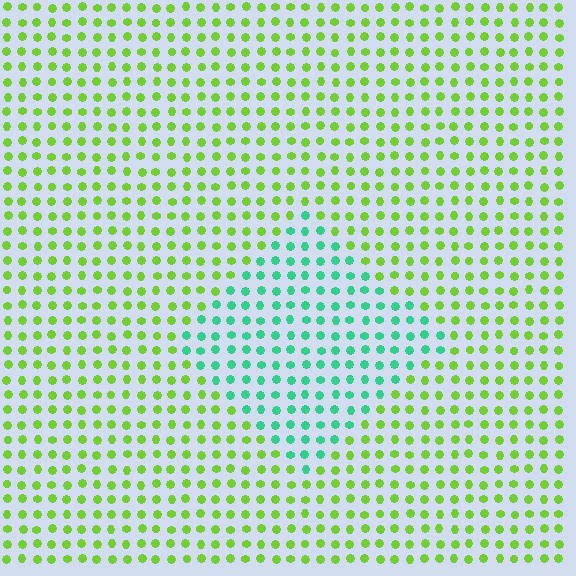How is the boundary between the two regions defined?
The boundary is defined purely by a slight shift in hue (about 59 degrees). Spacing, size, and orientation are identical on both sides.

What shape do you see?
I see a diamond.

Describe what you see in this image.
The image is filled with small lime elements in a uniform arrangement. A diamond-shaped region is visible where the elements are tinted to a slightly different hue, forming a subtle color boundary.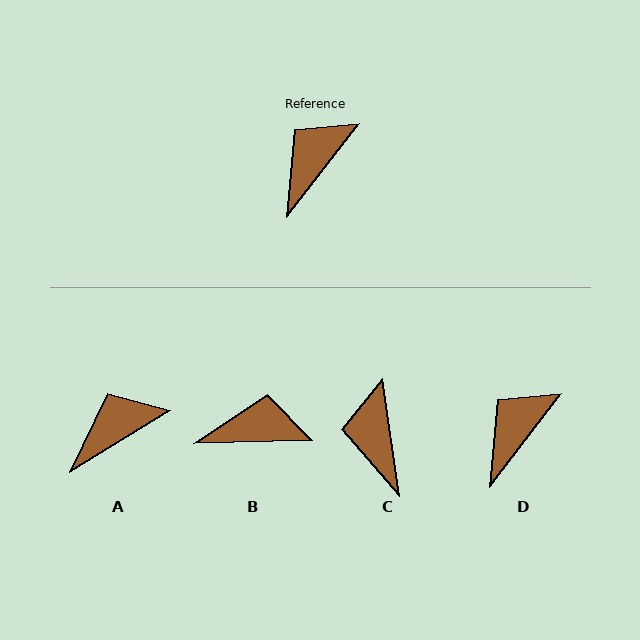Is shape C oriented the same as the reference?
No, it is off by about 46 degrees.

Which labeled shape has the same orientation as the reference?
D.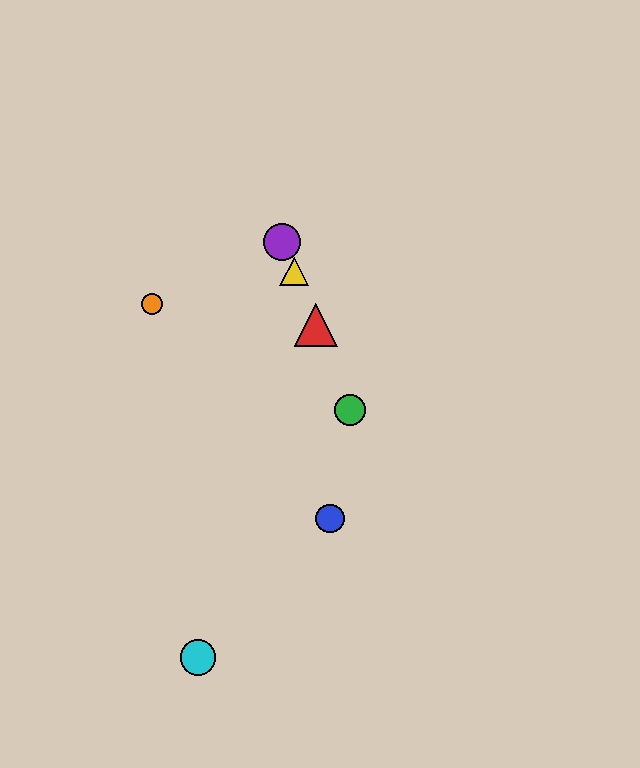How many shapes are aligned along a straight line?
4 shapes (the red triangle, the green circle, the yellow triangle, the purple circle) are aligned along a straight line.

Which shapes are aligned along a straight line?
The red triangle, the green circle, the yellow triangle, the purple circle are aligned along a straight line.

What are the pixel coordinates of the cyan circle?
The cyan circle is at (198, 657).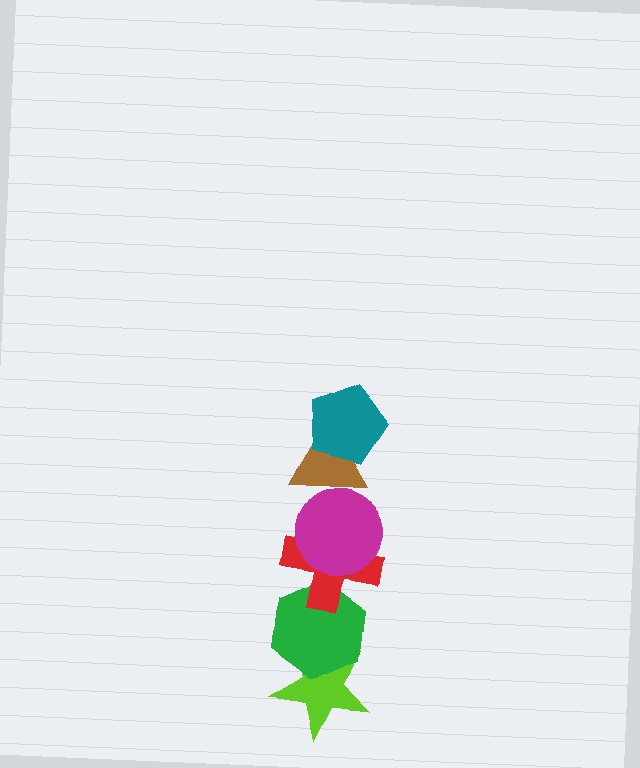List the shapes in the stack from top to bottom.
From top to bottom: the teal pentagon, the brown triangle, the magenta circle, the red cross, the green hexagon, the lime star.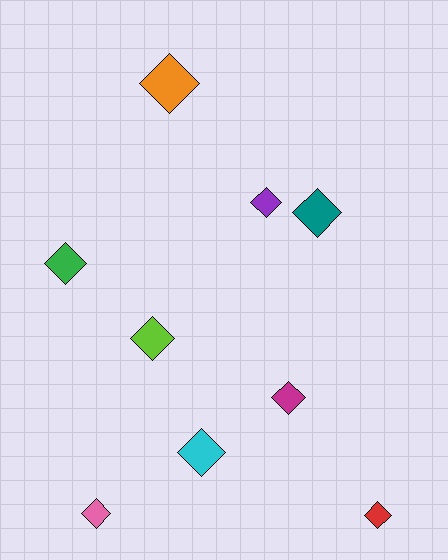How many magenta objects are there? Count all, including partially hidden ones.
There is 1 magenta object.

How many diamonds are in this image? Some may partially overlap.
There are 9 diamonds.